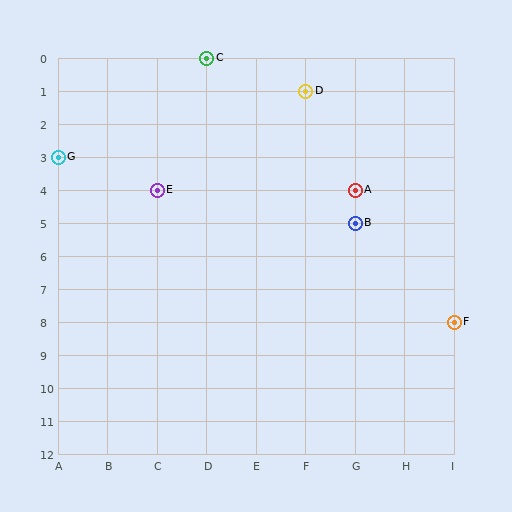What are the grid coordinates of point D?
Point D is at grid coordinates (F, 1).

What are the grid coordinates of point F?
Point F is at grid coordinates (I, 8).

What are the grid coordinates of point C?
Point C is at grid coordinates (D, 0).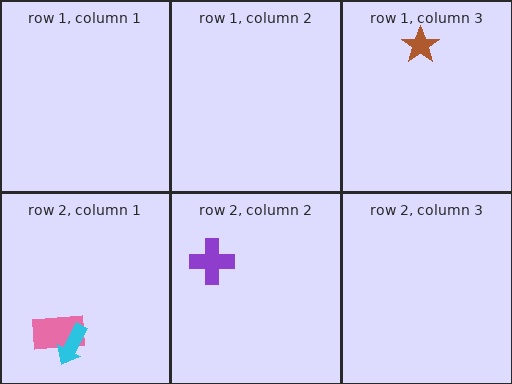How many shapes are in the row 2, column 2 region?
1.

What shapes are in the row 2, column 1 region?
The pink rectangle, the cyan arrow.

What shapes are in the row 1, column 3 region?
The brown star.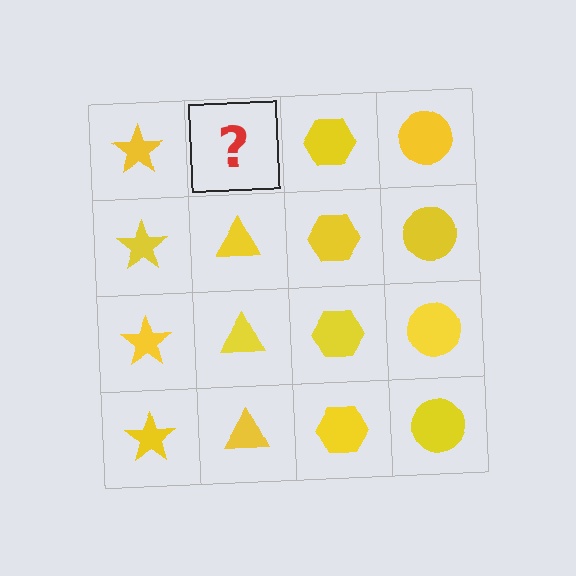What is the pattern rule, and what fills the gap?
The rule is that each column has a consistent shape. The gap should be filled with a yellow triangle.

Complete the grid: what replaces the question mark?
The question mark should be replaced with a yellow triangle.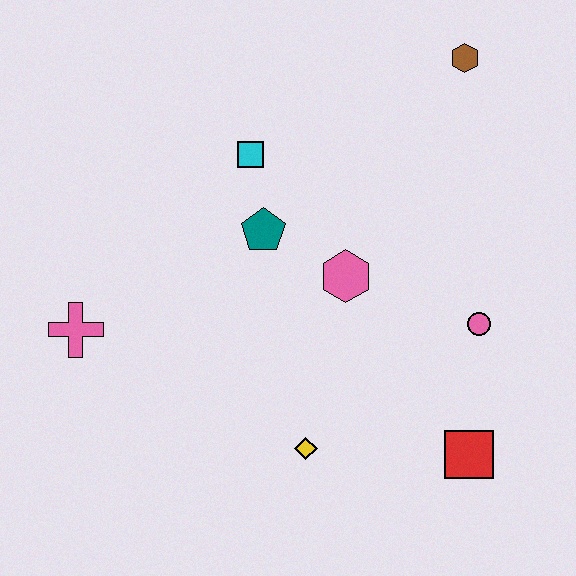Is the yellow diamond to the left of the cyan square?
No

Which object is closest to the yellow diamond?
The red square is closest to the yellow diamond.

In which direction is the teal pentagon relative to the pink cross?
The teal pentagon is to the right of the pink cross.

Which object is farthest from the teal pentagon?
The red square is farthest from the teal pentagon.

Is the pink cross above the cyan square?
No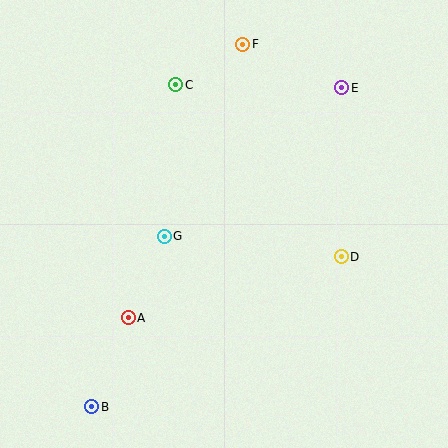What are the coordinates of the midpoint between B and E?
The midpoint between B and E is at (217, 247).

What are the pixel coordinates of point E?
Point E is at (342, 88).